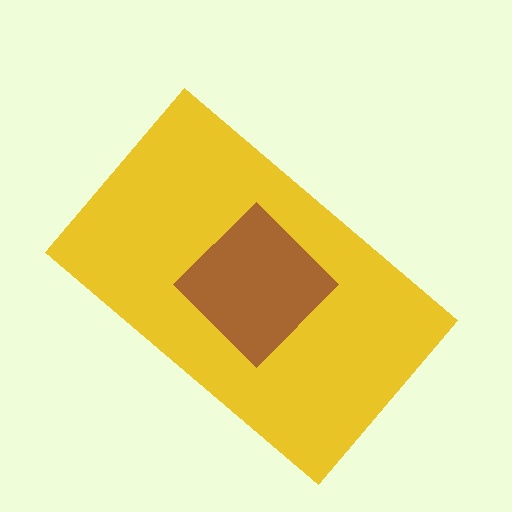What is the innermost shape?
The brown diamond.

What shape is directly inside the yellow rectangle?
The brown diamond.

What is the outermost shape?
The yellow rectangle.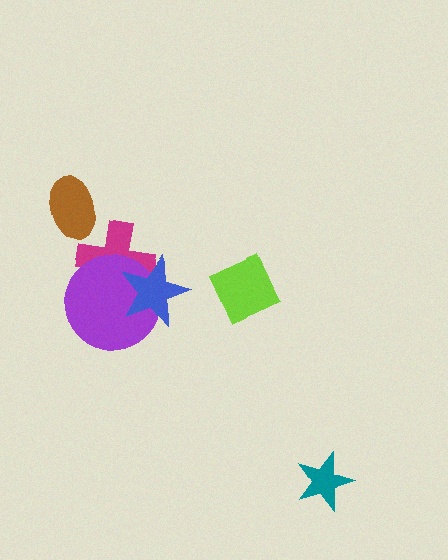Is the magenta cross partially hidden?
Yes, it is partially covered by another shape.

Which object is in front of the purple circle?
The blue star is in front of the purple circle.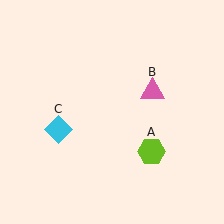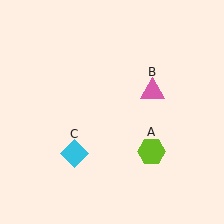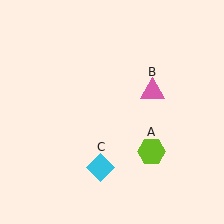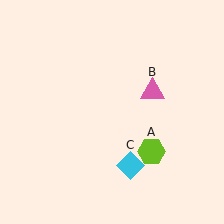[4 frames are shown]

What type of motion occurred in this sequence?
The cyan diamond (object C) rotated counterclockwise around the center of the scene.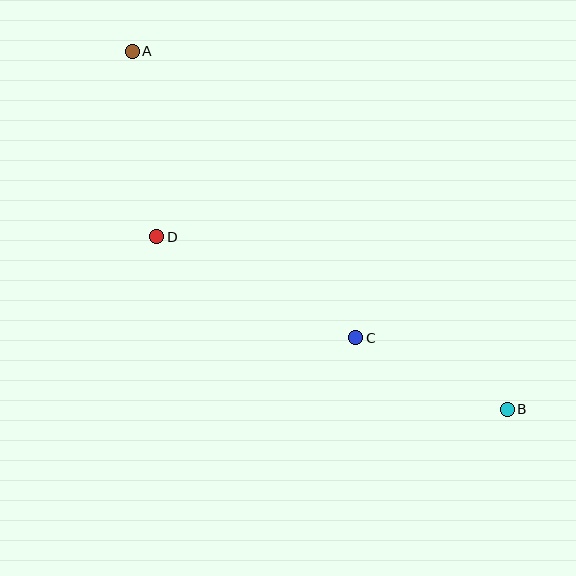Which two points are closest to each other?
Points B and C are closest to each other.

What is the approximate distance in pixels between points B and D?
The distance between B and D is approximately 391 pixels.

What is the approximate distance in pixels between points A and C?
The distance between A and C is approximately 363 pixels.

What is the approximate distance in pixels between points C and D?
The distance between C and D is approximately 223 pixels.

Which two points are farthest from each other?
Points A and B are farthest from each other.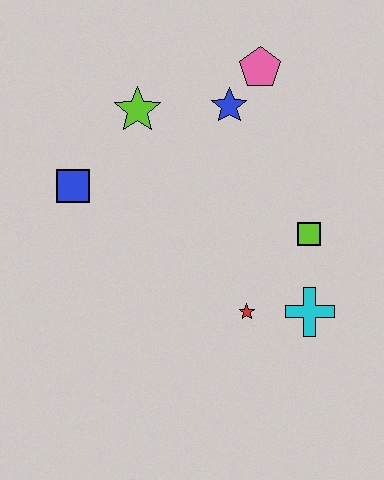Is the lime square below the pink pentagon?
Yes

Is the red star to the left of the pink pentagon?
Yes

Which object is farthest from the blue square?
The cyan cross is farthest from the blue square.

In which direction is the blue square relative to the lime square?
The blue square is to the left of the lime square.